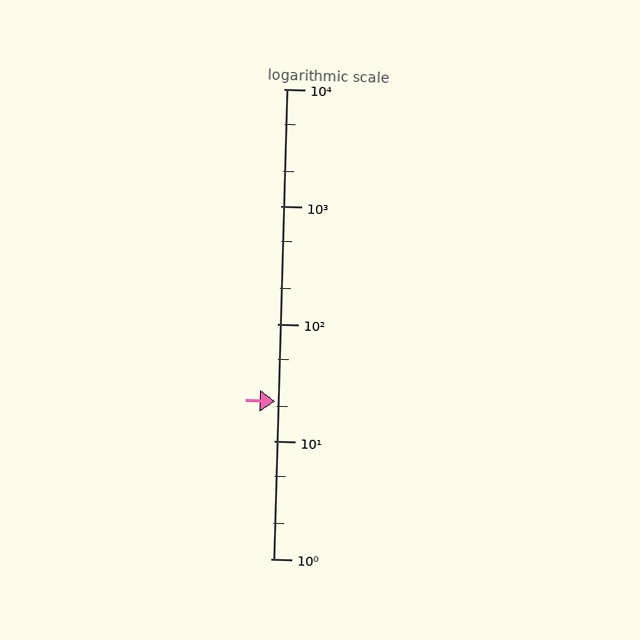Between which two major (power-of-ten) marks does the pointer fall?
The pointer is between 10 and 100.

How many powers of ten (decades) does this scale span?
The scale spans 4 decades, from 1 to 10000.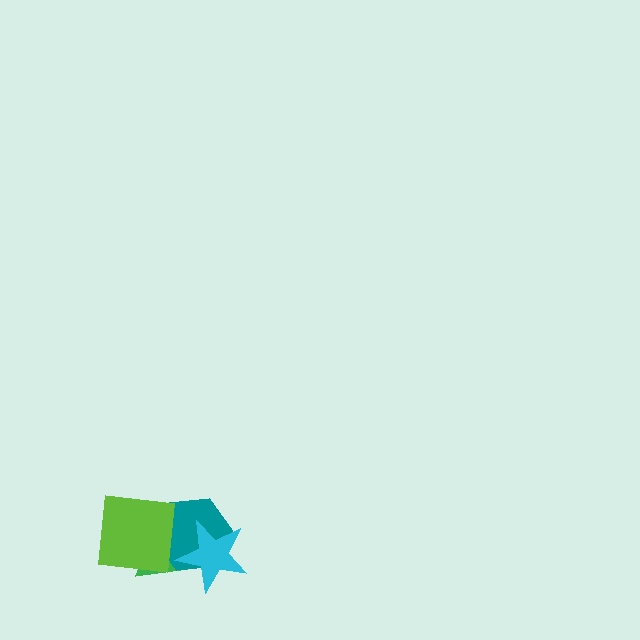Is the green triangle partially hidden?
Yes, it is partially covered by another shape.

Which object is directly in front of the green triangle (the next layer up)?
The teal hexagon is directly in front of the green triangle.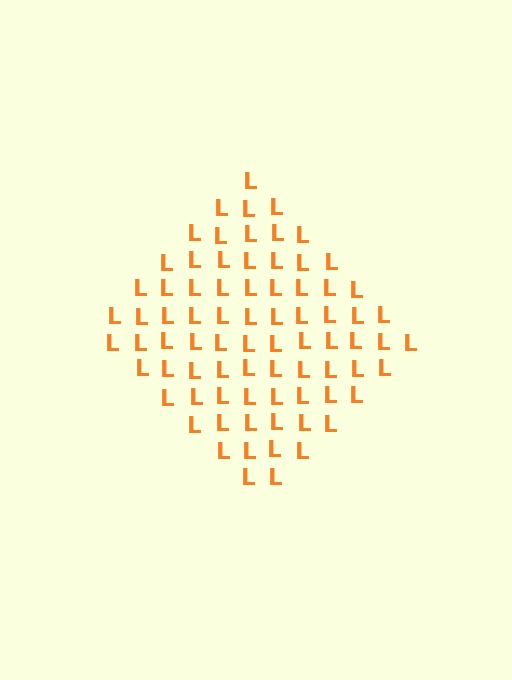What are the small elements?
The small elements are letter L's.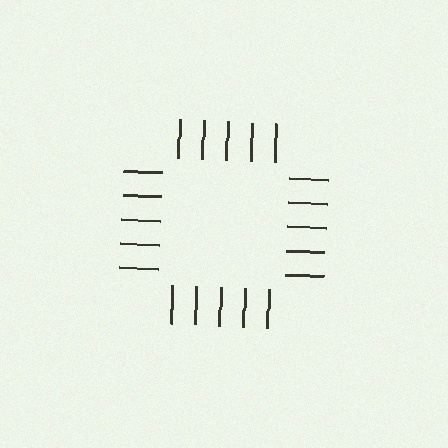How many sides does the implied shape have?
4 sides — the line-ends trace a square.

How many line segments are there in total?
20 — 5 along each of the 4 edges.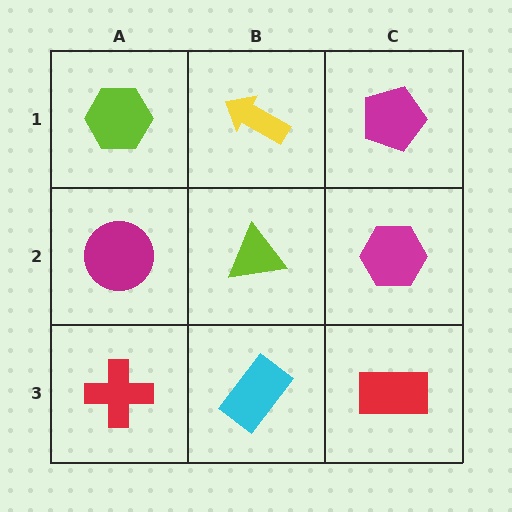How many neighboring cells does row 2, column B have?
4.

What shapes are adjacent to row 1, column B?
A lime triangle (row 2, column B), a lime hexagon (row 1, column A), a magenta pentagon (row 1, column C).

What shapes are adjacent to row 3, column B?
A lime triangle (row 2, column B), a red cross (row 3, column A), a red rectangle (row 3, column C).